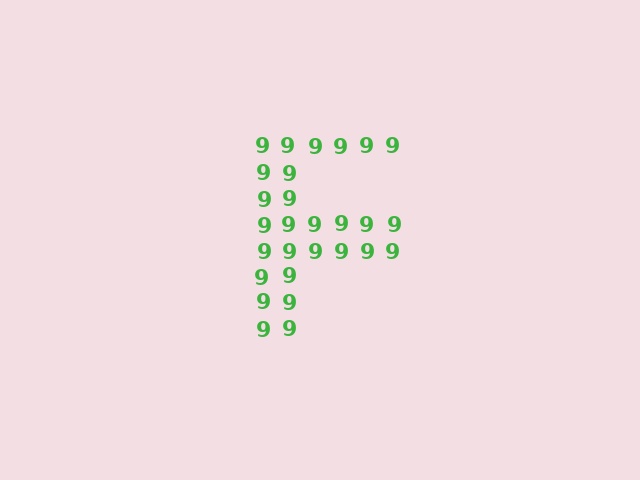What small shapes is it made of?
It is made of small digit 9's.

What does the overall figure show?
The overall figure shows the letter F.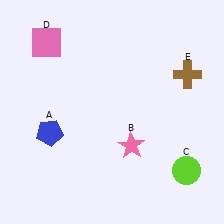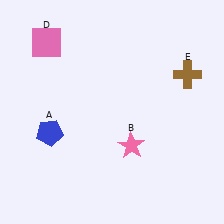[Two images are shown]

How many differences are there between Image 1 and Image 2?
There is 1 difference between the two images.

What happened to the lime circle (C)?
The lime circle (C) was removed in Image 2. It was in the bottom-right area of Image 1.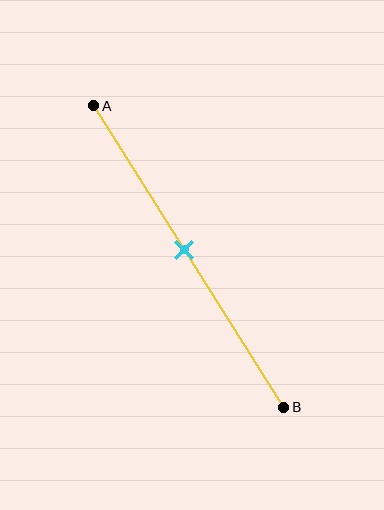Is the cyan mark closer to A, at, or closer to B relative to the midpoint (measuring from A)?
The cyan mark is approximately at the midpoint of segment AB.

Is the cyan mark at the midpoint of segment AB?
Yes, the mark is approximately at the midpoint.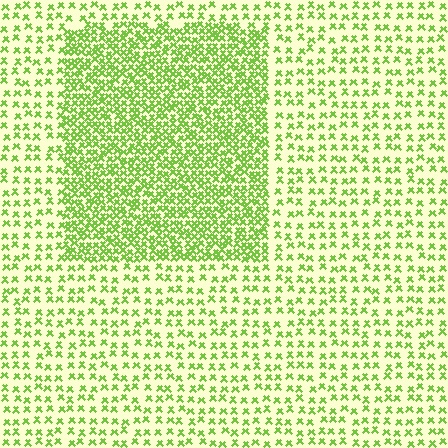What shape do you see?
I see a rectangle.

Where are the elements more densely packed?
The elements are more densely packed inside the rectangle boundary.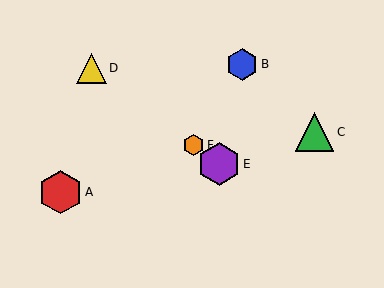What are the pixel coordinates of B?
Object B is at (242, 64).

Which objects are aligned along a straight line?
Objects D, E, F are aligned along a straight line.